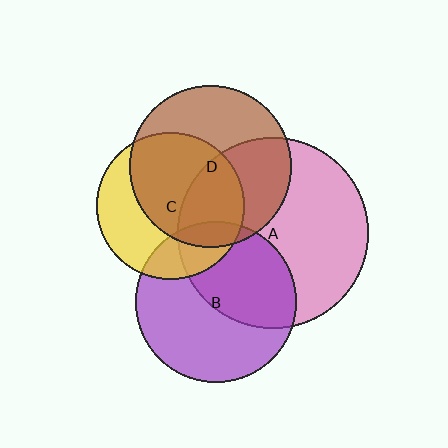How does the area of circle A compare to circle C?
Approximately 1.7 times.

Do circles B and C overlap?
Yes.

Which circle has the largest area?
Circle A (pink).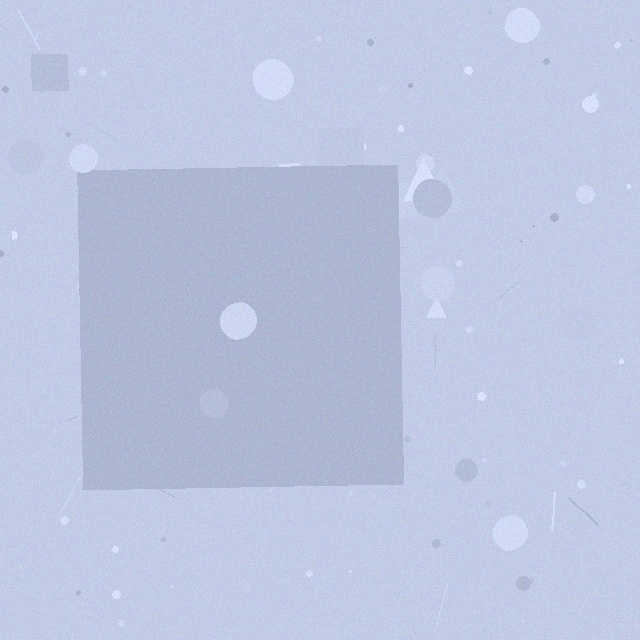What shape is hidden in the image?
A square is hidden in the image.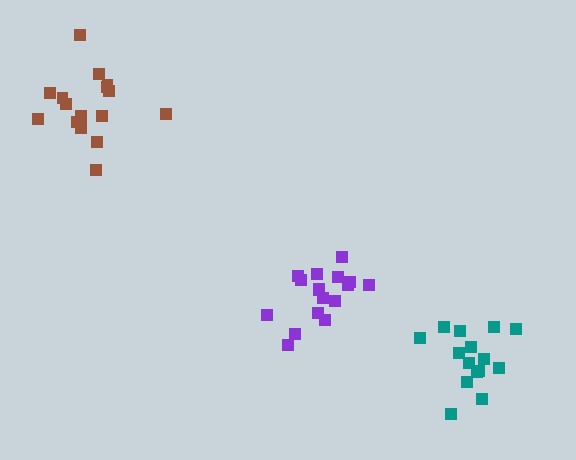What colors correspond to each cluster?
The clusters are colored: purple, teal, brown.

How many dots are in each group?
Group 1: 17 dots, Group 2: 15 dots, Group 3: 16 dots (48 total).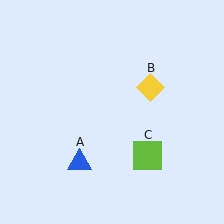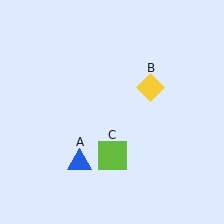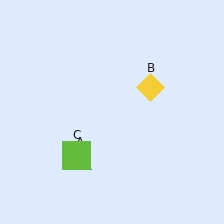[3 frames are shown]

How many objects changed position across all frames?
1 object changed position: lime square (object C).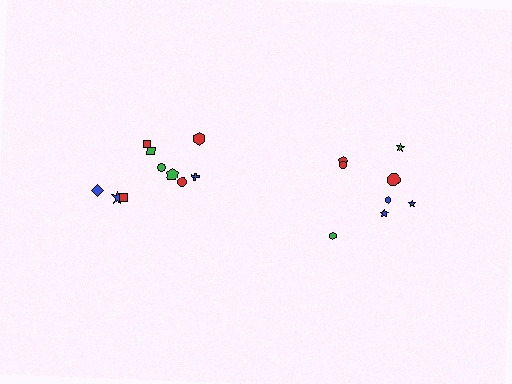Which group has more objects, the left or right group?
The left group.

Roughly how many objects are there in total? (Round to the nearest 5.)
Roughly 20 objects in total.